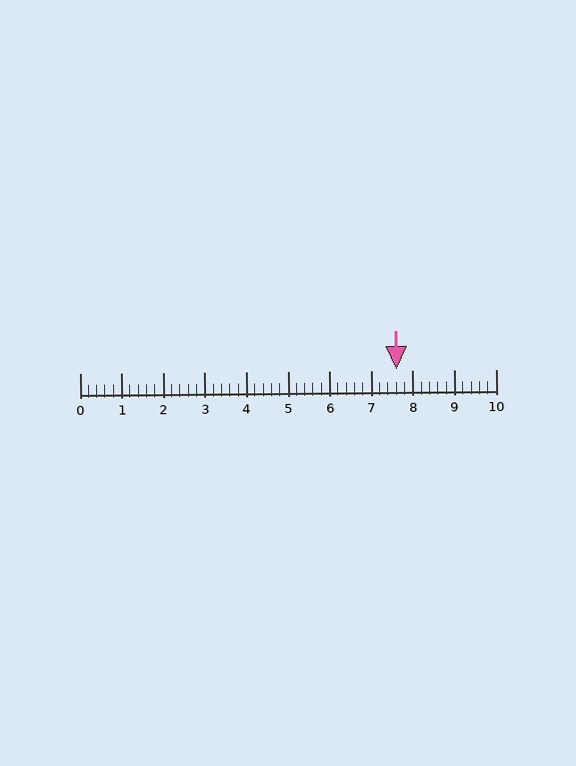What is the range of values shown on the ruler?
The ruler shows values from 0 to 10.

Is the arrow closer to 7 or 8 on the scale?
The arrow is closer to 8.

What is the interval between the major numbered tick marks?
The major tick marks are spaced 1 units apart.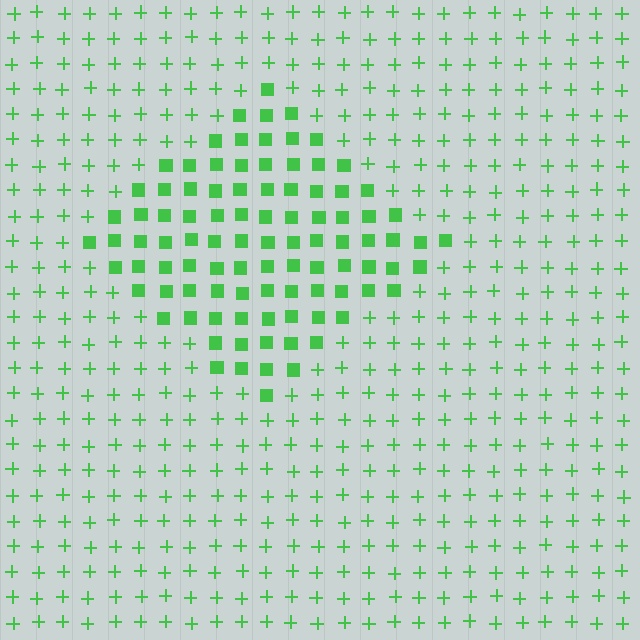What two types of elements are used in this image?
The image uses squares inside the diamond region and plus signs outside it.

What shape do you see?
I see a diamond.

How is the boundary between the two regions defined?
The boundary is defined by a change in element shape: squares inside vs. plus signs outside. All elements share the same color and spacing.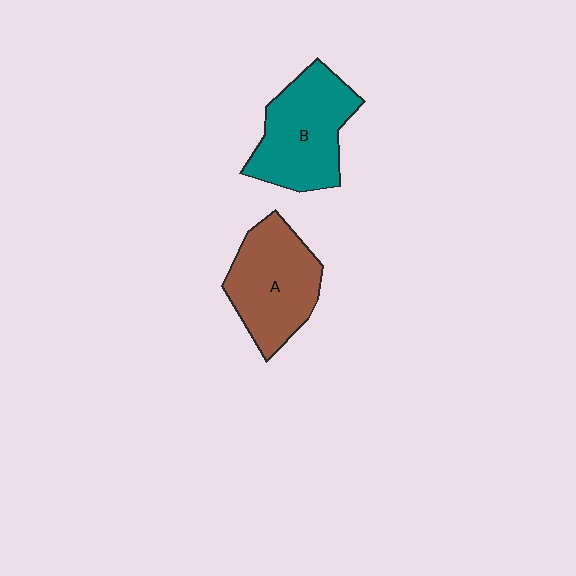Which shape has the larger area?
Shape B (teal).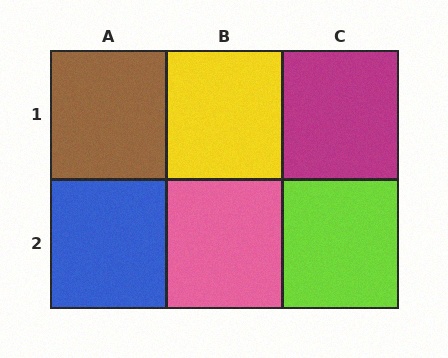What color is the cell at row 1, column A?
Brown.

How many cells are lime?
1 cell is lime.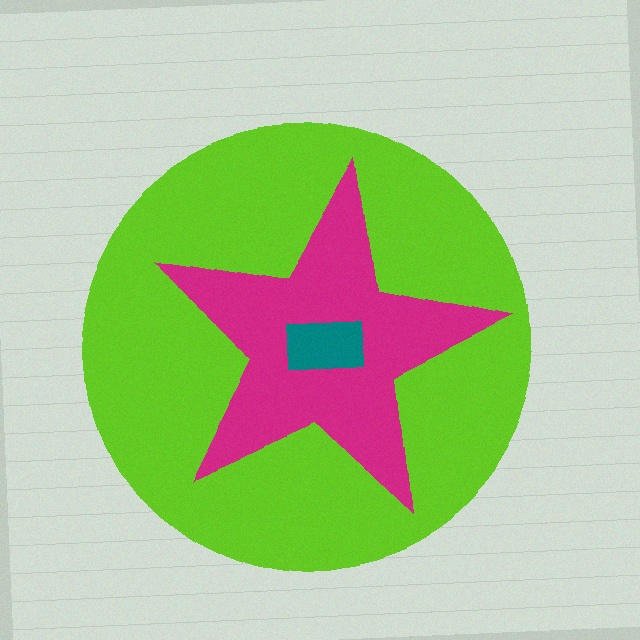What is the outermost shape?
The lime circle.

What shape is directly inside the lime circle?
The magenta star.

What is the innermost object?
The teal rectangle.